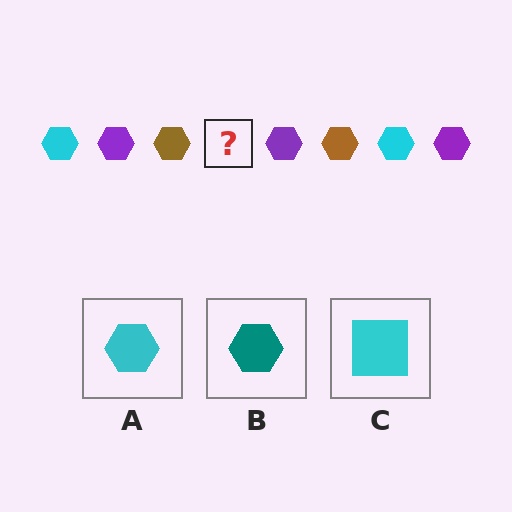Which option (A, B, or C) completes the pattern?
A.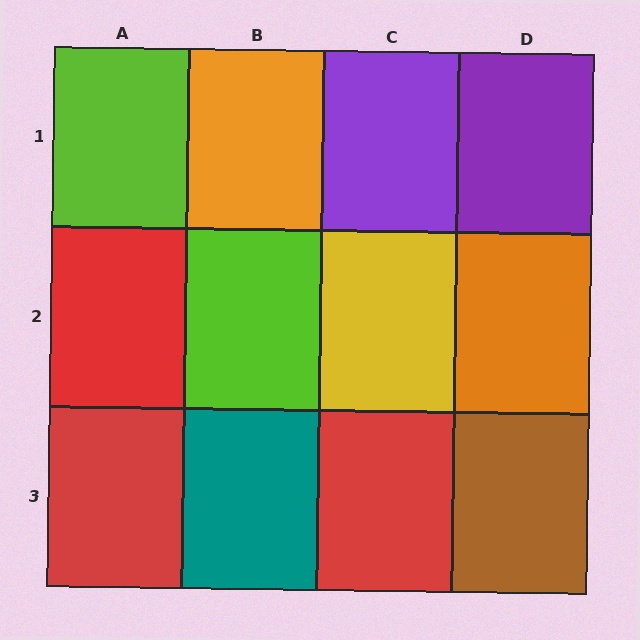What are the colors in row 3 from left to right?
Red, teal, red, brown.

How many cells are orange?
2 cells are orange.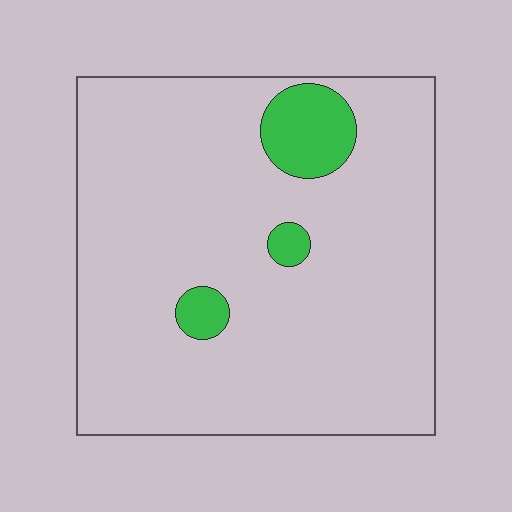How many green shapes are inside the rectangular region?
3.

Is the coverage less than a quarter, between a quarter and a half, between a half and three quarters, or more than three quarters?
Less than a quarter.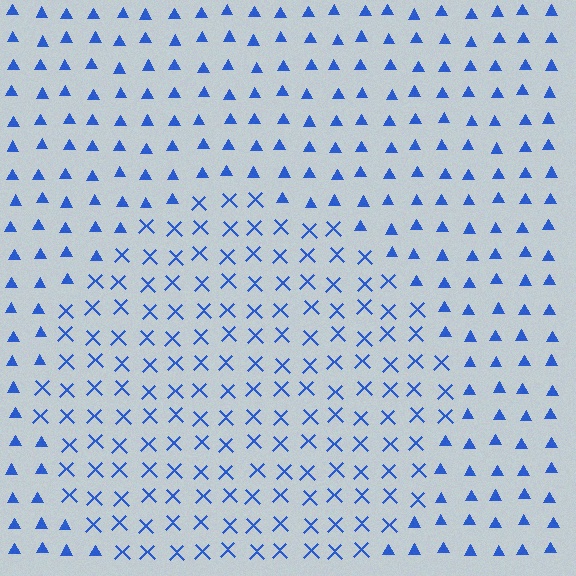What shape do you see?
I see a circle.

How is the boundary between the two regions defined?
The boundary is defined by a change in element shape: X marks inside vs. triangles outside. All elements share the same color and spacing.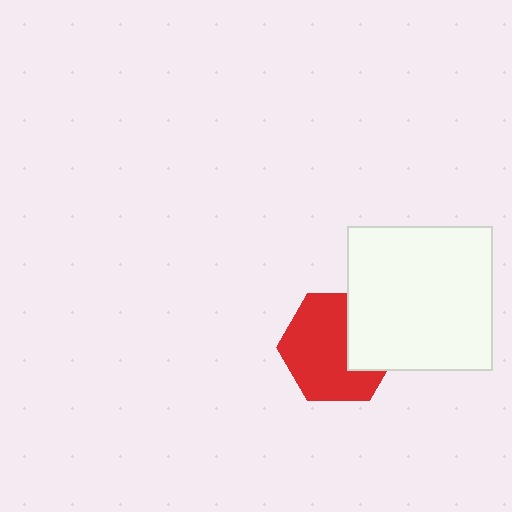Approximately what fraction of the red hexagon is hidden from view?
Roughly 31% of the red hexagon is hidden behind the white square.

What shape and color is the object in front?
The object in front is a white square.